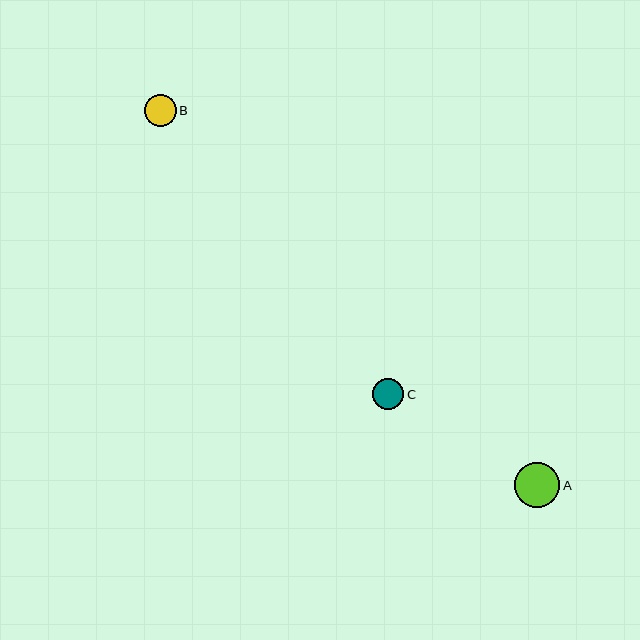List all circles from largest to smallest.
From largest to smallest: A, B, C.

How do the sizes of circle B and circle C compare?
Circle B and circle C are approximately the same size.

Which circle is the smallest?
Circle C is the smallest with a size of approximately 31 pixels.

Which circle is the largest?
Circle A is the largest with a size of approximately 46 pixels.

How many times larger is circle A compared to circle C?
Circle A is approximately 1.5 times the size of circle C.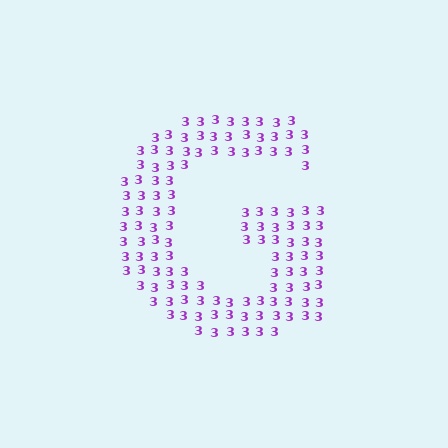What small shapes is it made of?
It is made of small digit 3's.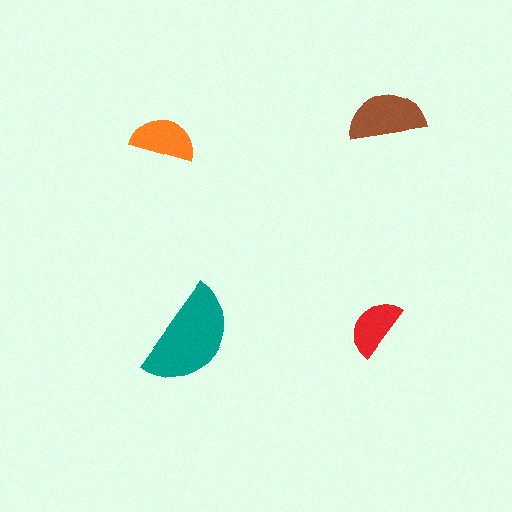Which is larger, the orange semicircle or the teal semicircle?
The teal one.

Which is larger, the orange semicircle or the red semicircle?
The orange one.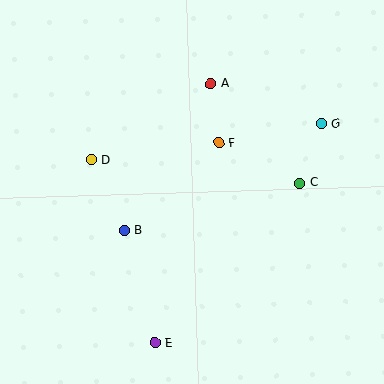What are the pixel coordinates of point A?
Point A is at (210, 84).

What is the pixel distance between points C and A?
The distance between C and A is 133 pixels.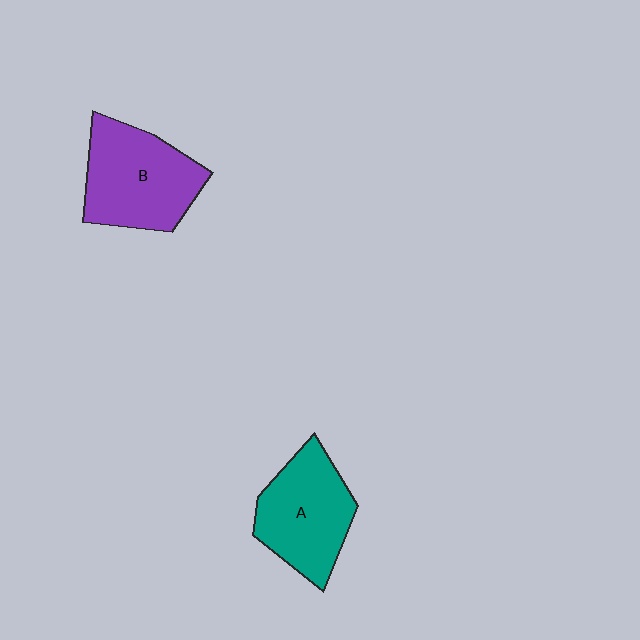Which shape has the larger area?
Shape B (purple).